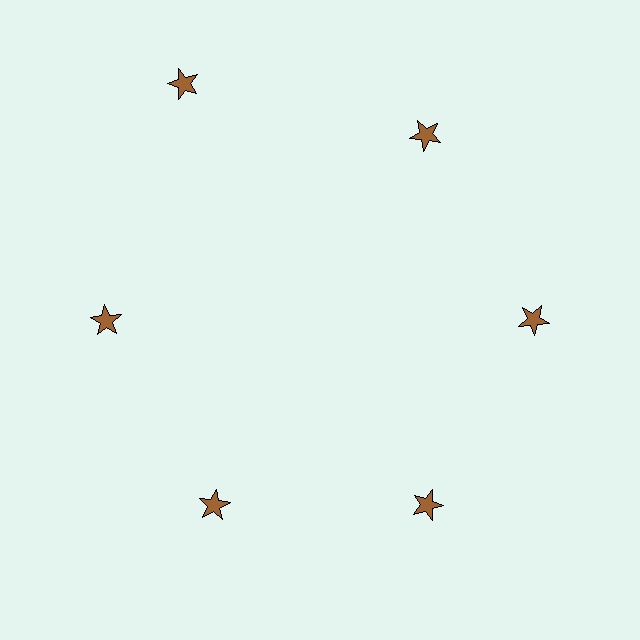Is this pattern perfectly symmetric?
No. The 6 brown stars are arranged in a ring, but one element near the 11 o'clock position is pushed outward from the center, breaking the 6-fold rotational symmetry.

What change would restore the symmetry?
The symmetry would be restored by moving it inward, back onto the ring so that all 6 stars sit at equal angles and equal distance from the center.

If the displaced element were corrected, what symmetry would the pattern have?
It would have 6-fold rotational symmetry — the pattern would map onto itself every 60 degrees.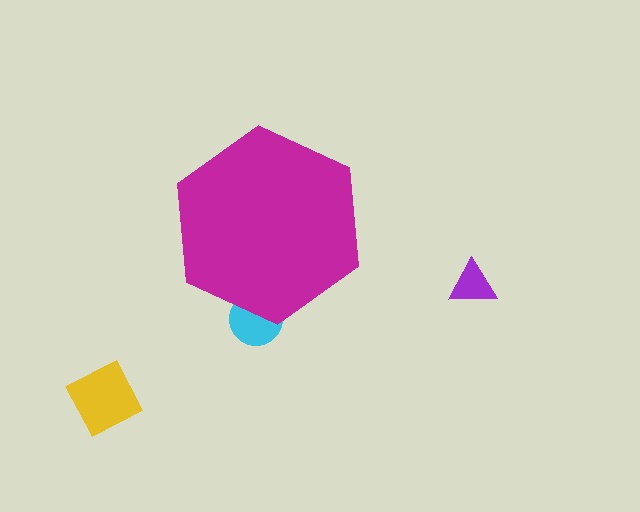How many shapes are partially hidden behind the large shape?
1 shape is partially hidden.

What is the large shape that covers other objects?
A magenta hexagon.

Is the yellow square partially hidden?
No, the yellow square is fully visible.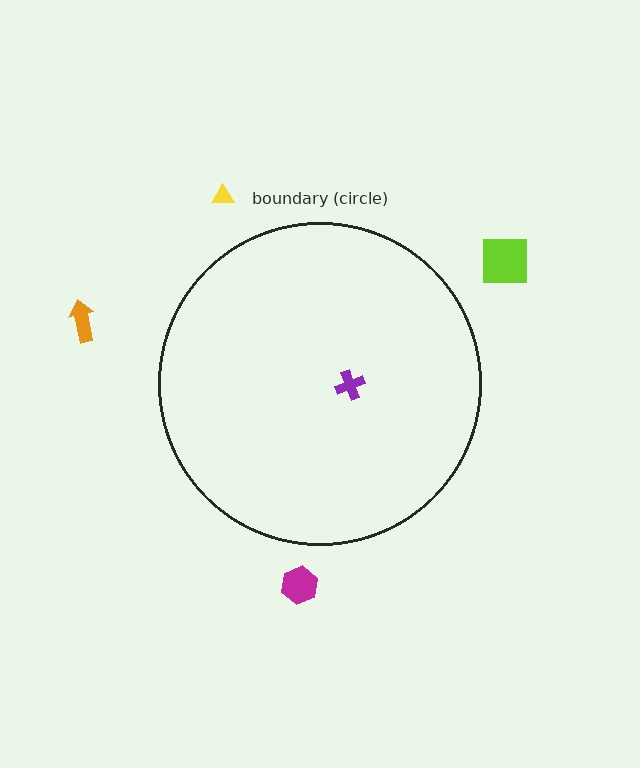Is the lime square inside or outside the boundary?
Outside.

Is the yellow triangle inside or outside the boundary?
Outside.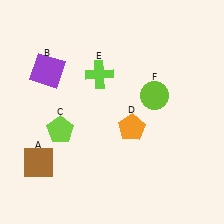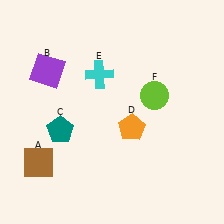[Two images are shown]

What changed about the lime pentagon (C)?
In Image 1, C is lime. In Image 2, it changed to teal.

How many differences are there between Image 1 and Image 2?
There are 2 differences between the two images.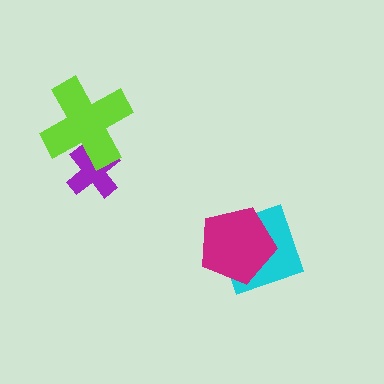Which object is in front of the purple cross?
The lime cross is in front of the purple cross.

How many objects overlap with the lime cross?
1 object overlaps with the lime cross.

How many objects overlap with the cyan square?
1 object overlaps with the cyan square.